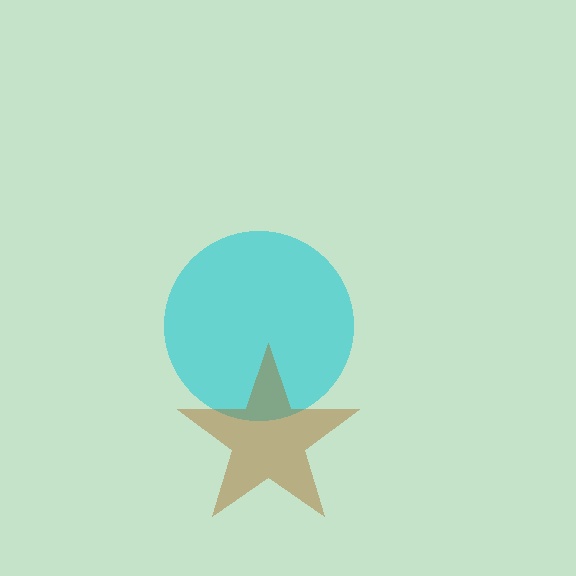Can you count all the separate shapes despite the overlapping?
Yes, there are 2 separate shapes.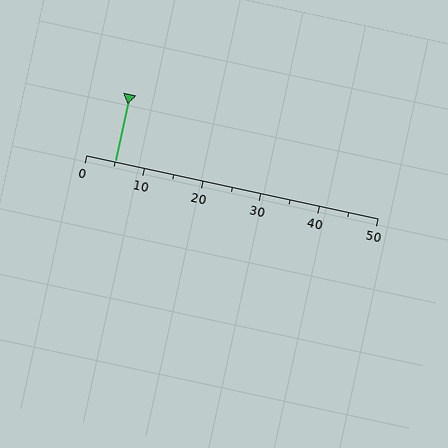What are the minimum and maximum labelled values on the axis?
The axis runs from 0 to 50.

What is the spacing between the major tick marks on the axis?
The major ticks are spaced 10 apart.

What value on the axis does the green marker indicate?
The marker indicates approximately 5.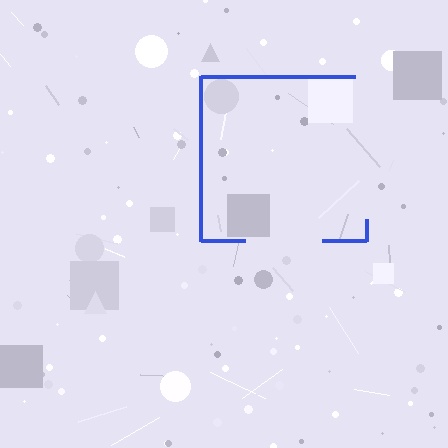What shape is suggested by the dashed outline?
The dashed outline suggests a square.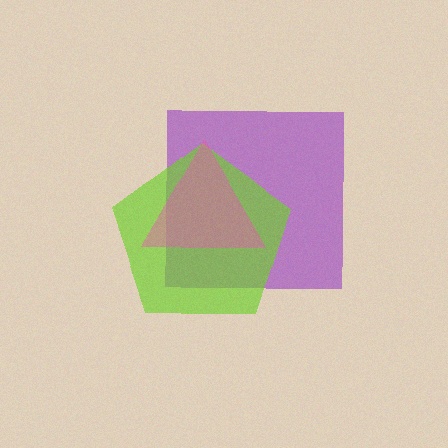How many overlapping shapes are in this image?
There are 3 overlapping shapes in the image.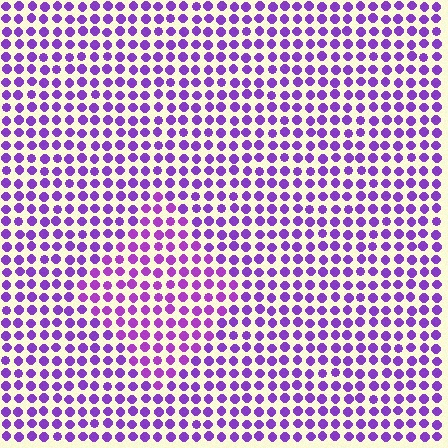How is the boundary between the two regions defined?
The boundary is defined purely by a slight shift in hue (about 17 degrees). Spacing, size, and orientation are identical on both sides.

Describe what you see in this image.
The image is filled with small purple elements in a uniform arrangement. A diamond-shaped region is visible where the elements are tinted to a slightly different hue, forming a subtle color boundary.